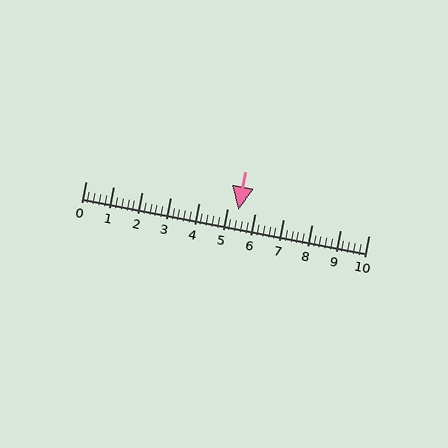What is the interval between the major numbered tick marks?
The major tick marks are spaced 1 units apart.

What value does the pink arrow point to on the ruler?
The pink arrow points to approximately 5.4.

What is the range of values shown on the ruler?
The ruler shows values from 0 to 10.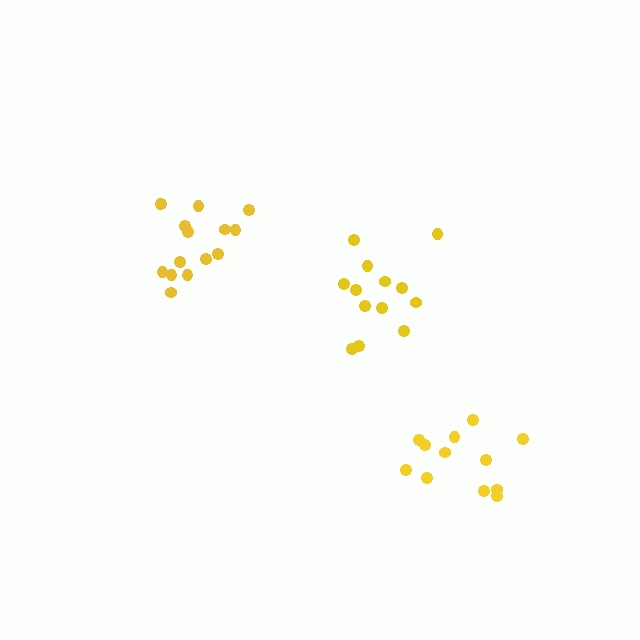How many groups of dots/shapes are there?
There are 3 groups.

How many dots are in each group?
Group 1: 15 dots, Group 2: 13 dots, Group 3: 12 dots (40 total).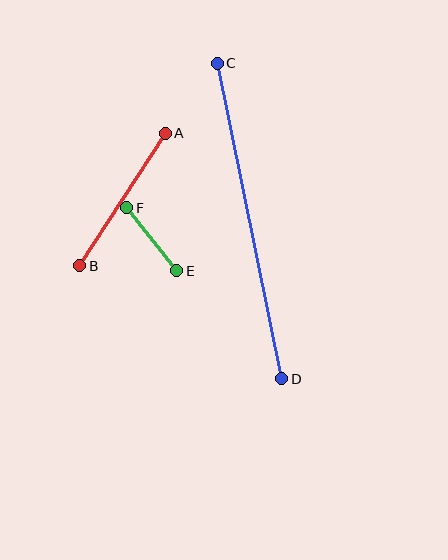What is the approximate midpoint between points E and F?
The midpoint is at approximately (152, 239) pixels.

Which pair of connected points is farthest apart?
Points C and D are farthest apart.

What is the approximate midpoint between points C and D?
The midpoint is at approximately (249, 221) pixels.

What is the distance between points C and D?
The distance is approximately 322 pixels.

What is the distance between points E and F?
The distance is approximately 80 pixels.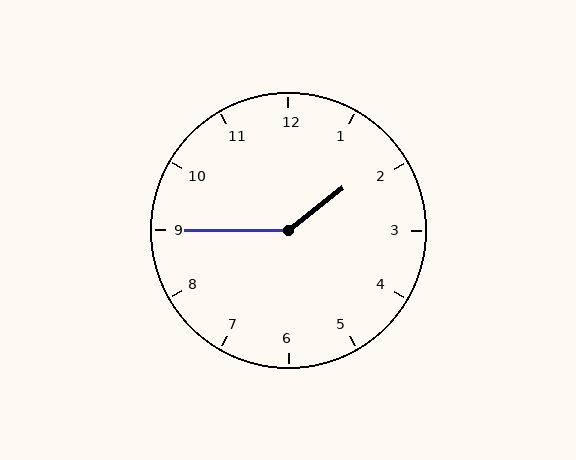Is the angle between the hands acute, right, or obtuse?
It is obtuse.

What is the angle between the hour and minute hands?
Approximately 142 degrees.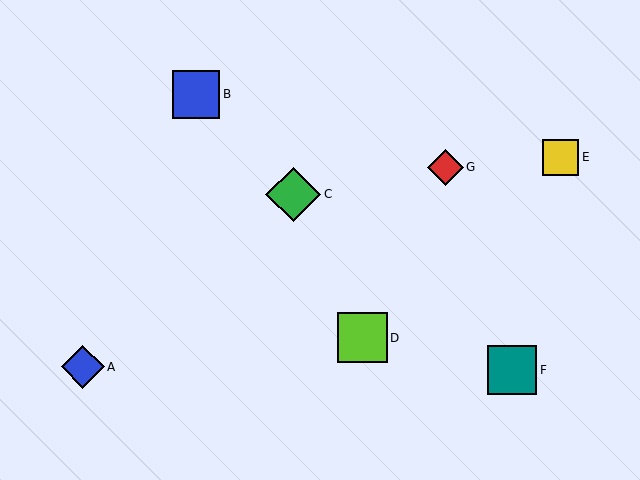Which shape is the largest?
The green diamond (labeled C) is the largest.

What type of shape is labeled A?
Shape A is a blue diamond.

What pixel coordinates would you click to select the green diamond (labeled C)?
Click at (293, 194) to select the green diamond C.